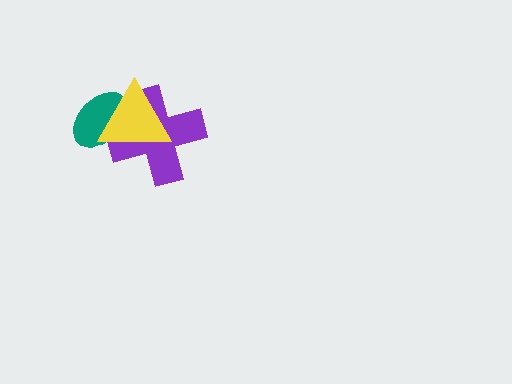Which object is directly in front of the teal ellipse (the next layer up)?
The purple cross is directly in front of the teal ellipse.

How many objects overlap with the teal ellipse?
2 objects overlap with the teal ellipse.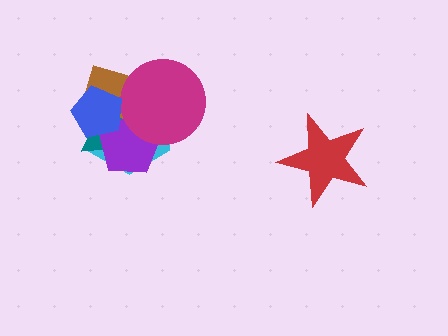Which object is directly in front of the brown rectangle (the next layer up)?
The purple pentagon is directly in front of the brown rectangle.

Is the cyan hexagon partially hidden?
Yes, it is partially covered by another shape.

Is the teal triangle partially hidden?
Yes, it is partially covered by another shape.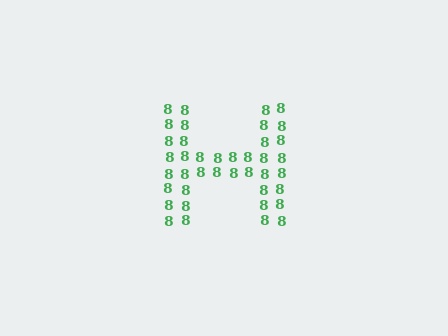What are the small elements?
The small elements are digit 8's.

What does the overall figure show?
The overall figure shows the letter H.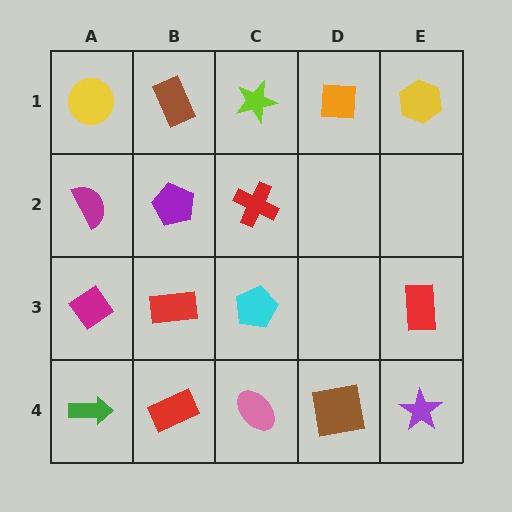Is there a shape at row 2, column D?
No, that cell is empty.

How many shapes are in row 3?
4 shapes.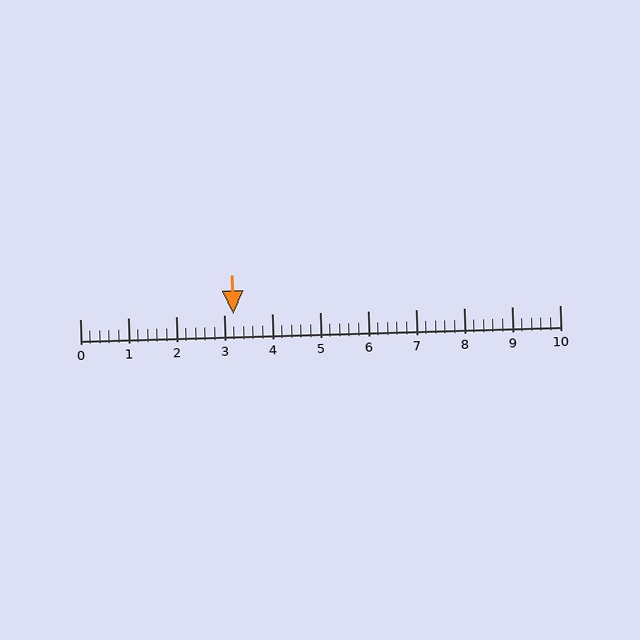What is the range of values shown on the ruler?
The ruler shows values from 0 to 10.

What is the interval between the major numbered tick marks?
The major tick marks are spaced 1 units apart.